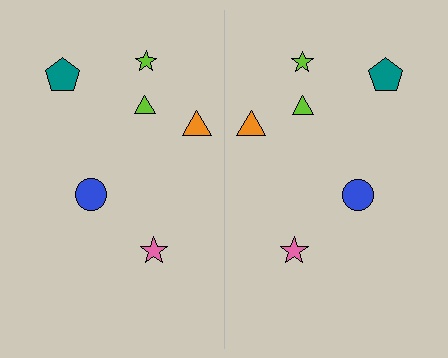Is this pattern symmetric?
Yes, this pattern has bilateral (reflection) symmetry.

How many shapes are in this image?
There are 12 shapes in this image.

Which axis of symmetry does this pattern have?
The pattern has a vertical axis of symmetry running through the center of the image.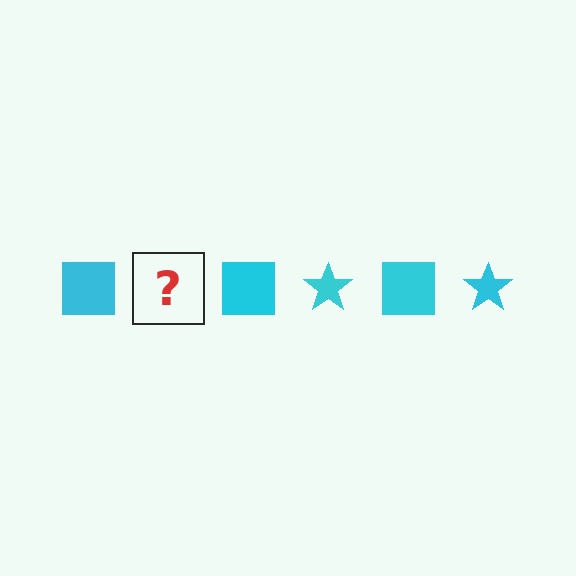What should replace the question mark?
The question mark should be replaced with a cyan star.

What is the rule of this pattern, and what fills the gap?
The rule is that the pattern cycles through square, star shapes in cyan. The gap should be filled with a cyan star.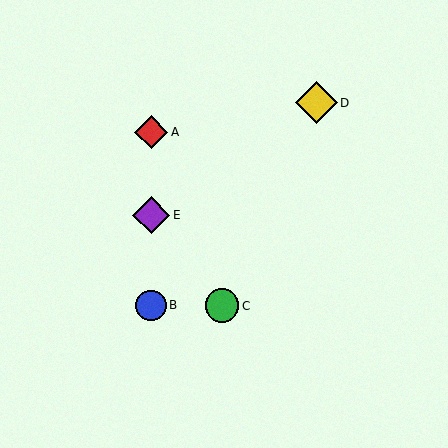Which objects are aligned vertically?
Objects A, B, E are aligned vertically.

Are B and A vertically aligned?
Yes, both are at x≈151.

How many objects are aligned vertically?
3 objects (A, B, E) are aligned vertically.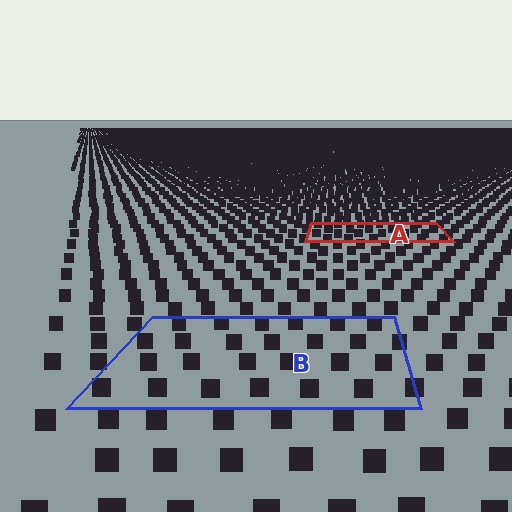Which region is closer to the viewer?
Region B is closer. The texture elements there are larger and more spread out.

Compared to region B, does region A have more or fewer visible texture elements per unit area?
Region A has more texture elements per unit area — they are packed more densely because it is farther away.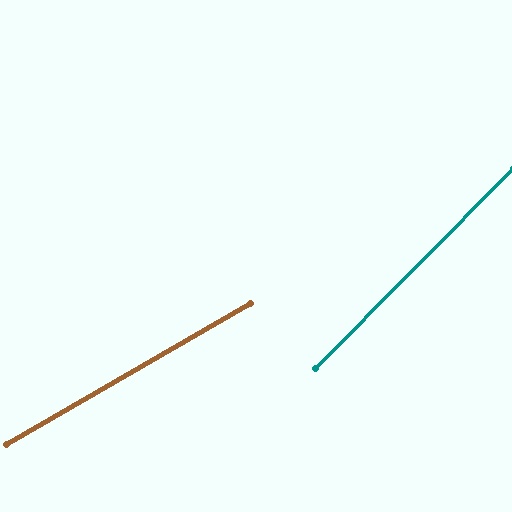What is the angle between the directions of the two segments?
Approximately 15 degrees.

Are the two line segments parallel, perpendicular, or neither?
Neither parallel nor perpendicular — they differ by about 15°.